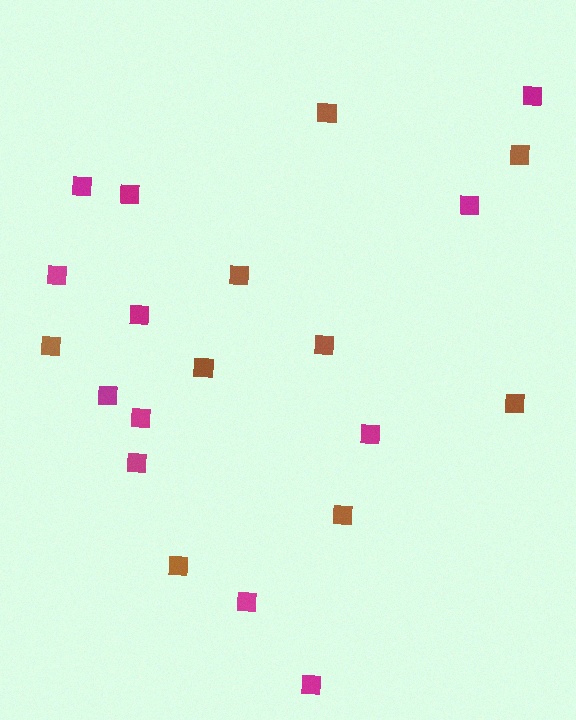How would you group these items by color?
There are 2 groups: one group of magenta squares (12) and one group of brown squares (9).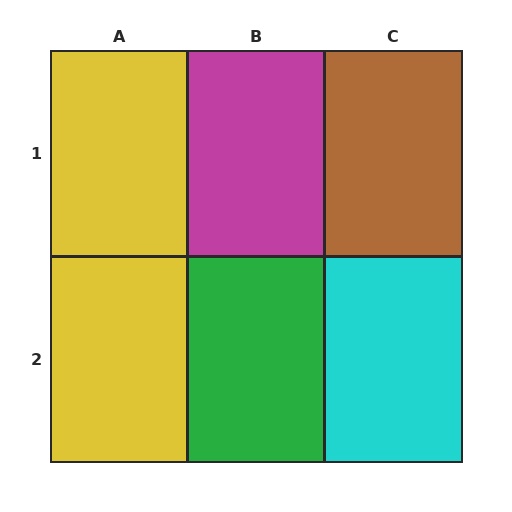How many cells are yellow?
2 cells are yellow.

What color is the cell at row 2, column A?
Yellow.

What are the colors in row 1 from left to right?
Yellow, magenta, brown.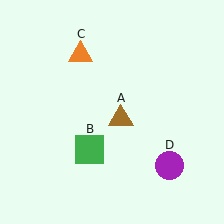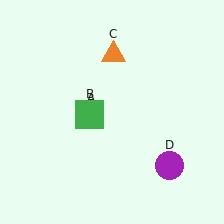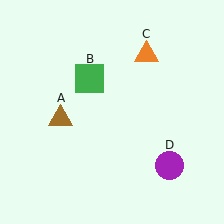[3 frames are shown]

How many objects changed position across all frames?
3 objects changed position: brown triangle (object A), green square (object B), orange triangle (object C).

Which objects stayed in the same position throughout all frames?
Purple circle (object D) remained stationary.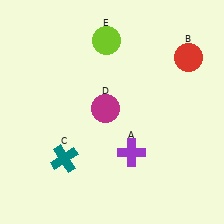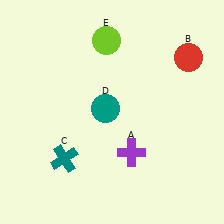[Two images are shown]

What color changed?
The circle (D) changed from magenta in Image 1 to teal in Image 2.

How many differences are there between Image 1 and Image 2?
There is 1 difference between the two images.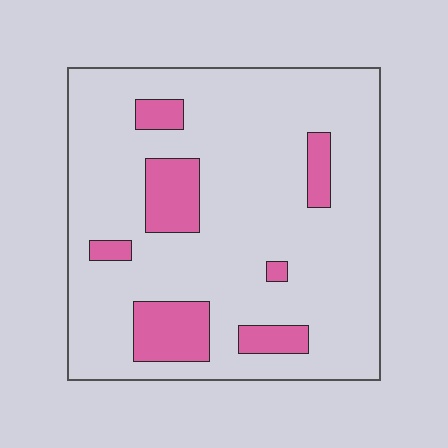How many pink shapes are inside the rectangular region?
7.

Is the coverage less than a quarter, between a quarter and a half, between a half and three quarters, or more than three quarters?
Less than a quarter.